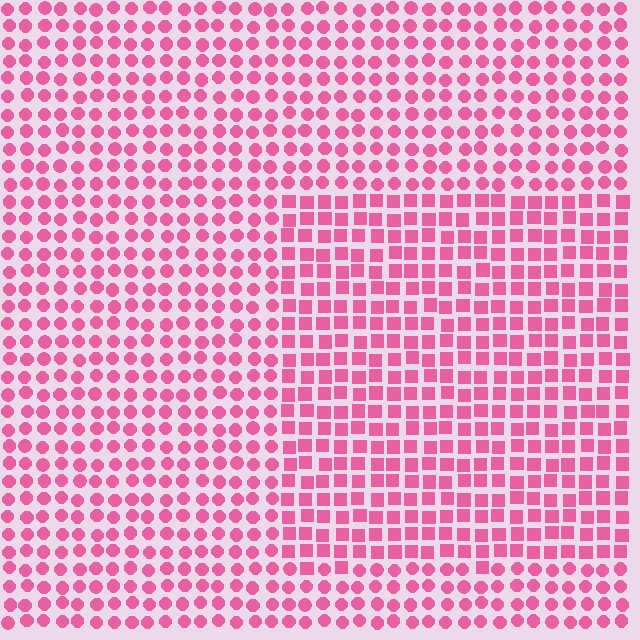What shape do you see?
I see a rectangle.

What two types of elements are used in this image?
The image uses squares inside the rectangle region and circles outside it.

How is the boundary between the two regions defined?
The boundary is defined by a change in element shape: squares inside vs. circles outside. All elements share the same color and spacing.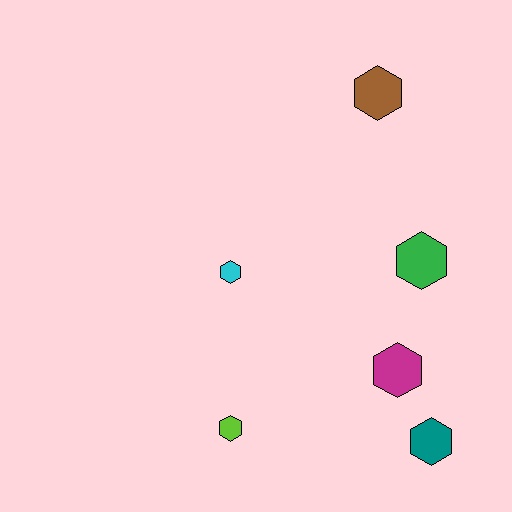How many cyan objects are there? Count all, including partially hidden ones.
There is 1 cyan object.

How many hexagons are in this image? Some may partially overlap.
There are 6 hexagons.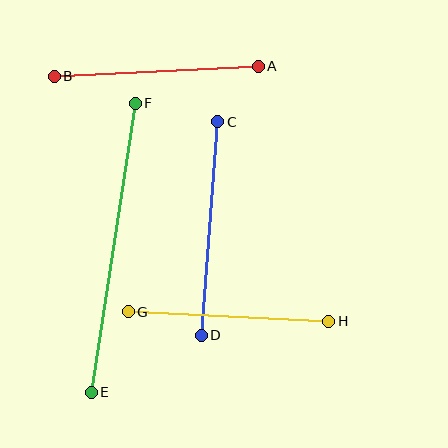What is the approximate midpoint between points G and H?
The midpoint is at approximately (229, 316) pixels.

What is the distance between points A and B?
The distance is approximately 204 pixels.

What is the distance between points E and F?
The distance is approximately 292 pixels.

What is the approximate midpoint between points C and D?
The midpoint is at approximately (210, 228) pixels.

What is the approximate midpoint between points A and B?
The midpoint is at approximately (156, 71) pixels.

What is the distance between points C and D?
The distance is approximately 214 pixels.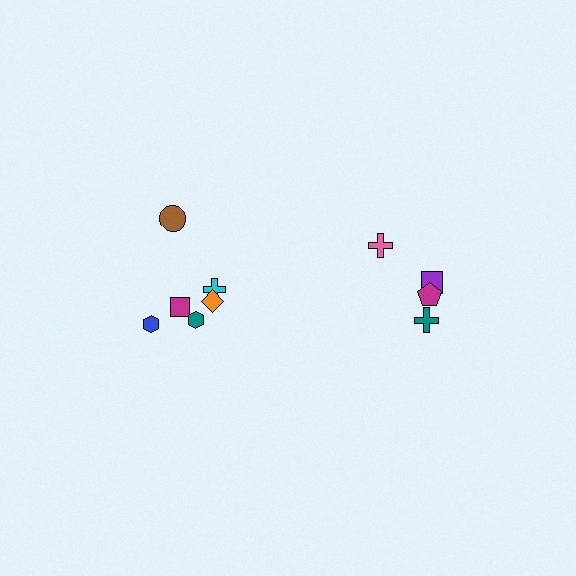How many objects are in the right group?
There are 4 objects.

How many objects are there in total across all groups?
There are 10 objects.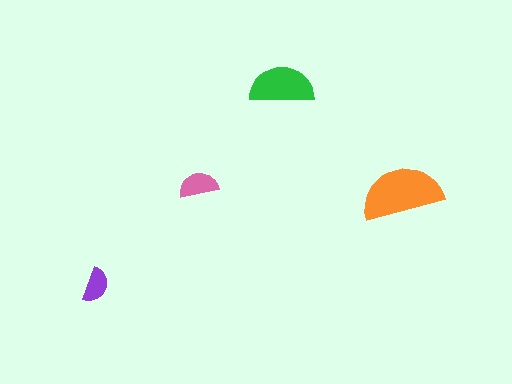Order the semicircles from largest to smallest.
the orange one, the green one, the pink one, the purple one.